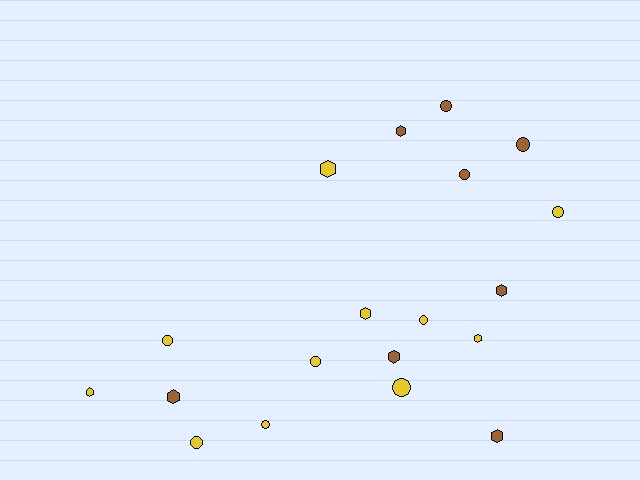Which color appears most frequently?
Yellow, with 11 objects.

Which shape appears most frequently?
Circle, with 10 objects.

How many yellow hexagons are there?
There are 4 yellow hexagons.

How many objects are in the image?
There are 19 objects.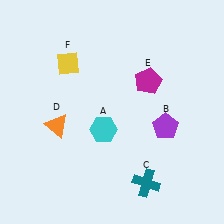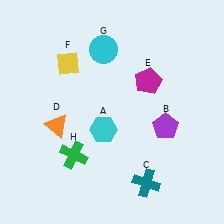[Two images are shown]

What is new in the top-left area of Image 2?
A cyan circle (G) was added in the top-left area of Image 2.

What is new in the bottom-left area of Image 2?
A green cross (H) was added in the bottom-left area of Image 2.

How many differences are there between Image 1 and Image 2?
There are 2 differences between the two images.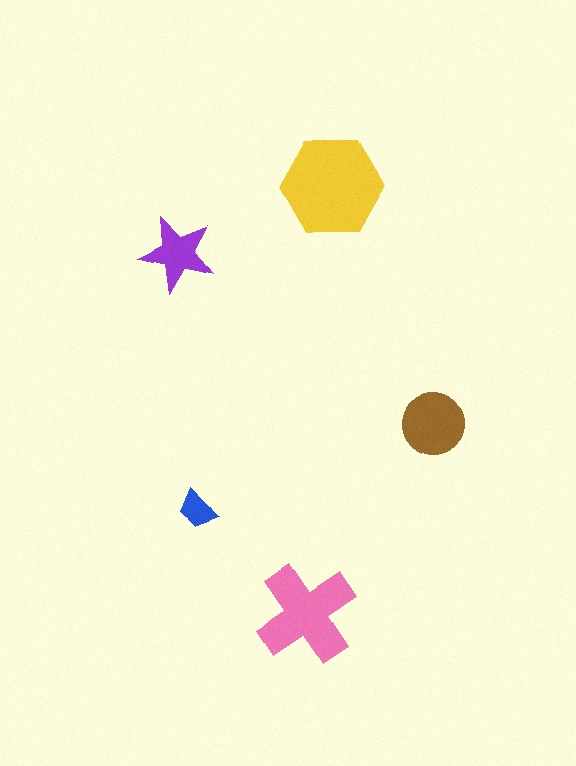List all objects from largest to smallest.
The yellow hexagon, the pink cross, the brown circle, the purple star, the blue trapezoid.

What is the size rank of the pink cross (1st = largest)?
2nd.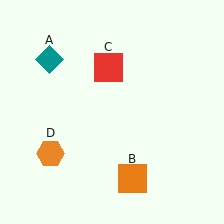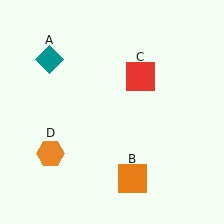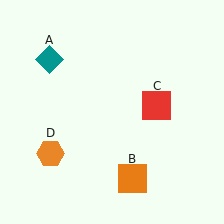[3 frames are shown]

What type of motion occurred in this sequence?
The red square (object C) rotated clockwise around the center of the scene.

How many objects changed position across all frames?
1 object changed position: red square (object C).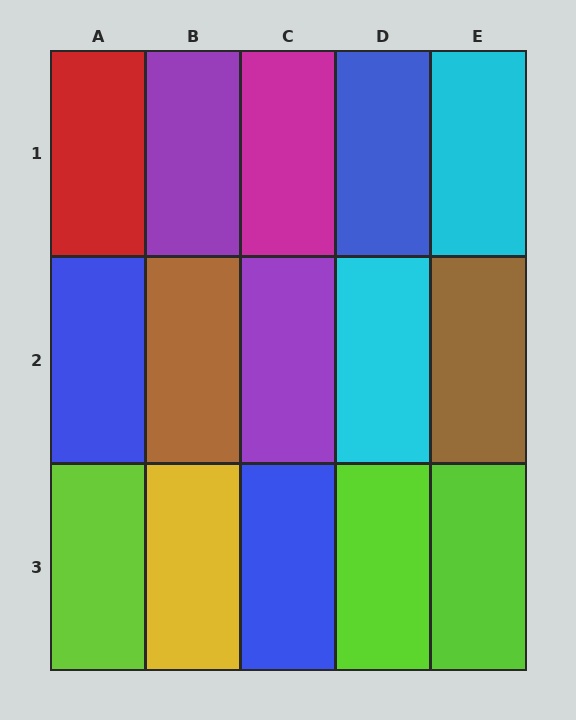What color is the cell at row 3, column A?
Lime.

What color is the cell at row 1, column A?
Red.